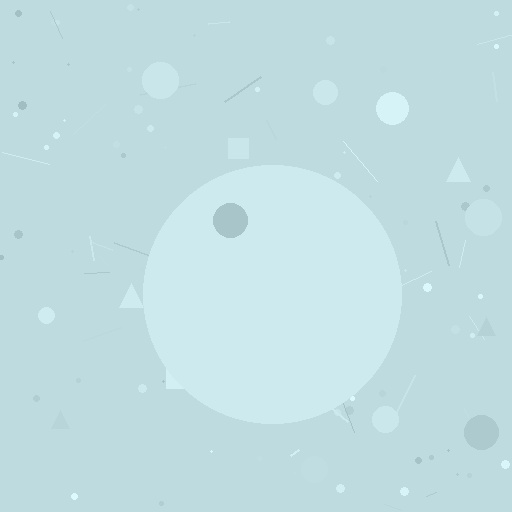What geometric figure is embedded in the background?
A circle is embedded in the background.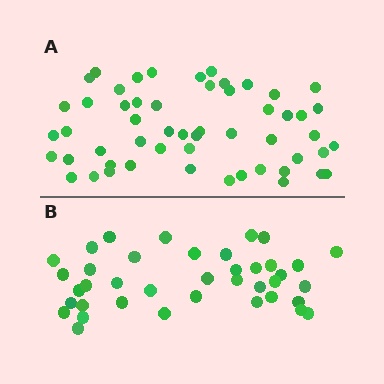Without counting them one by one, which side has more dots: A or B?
Region A (the top region) has more dots.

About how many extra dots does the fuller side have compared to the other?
Region A has approximately 15 more dots than region B.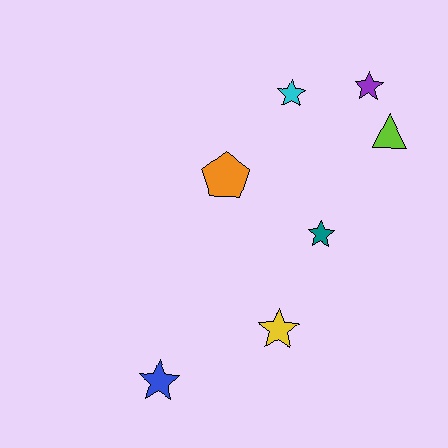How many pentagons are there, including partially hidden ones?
There is 1 pentagon.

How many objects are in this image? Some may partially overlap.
There are 7 objects.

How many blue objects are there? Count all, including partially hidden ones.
There is 1 blue object.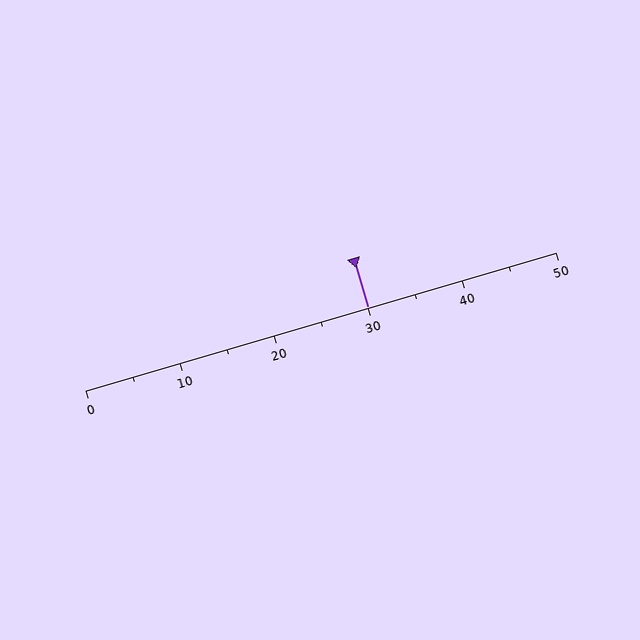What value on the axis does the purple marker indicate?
The marker indicates approximately 30.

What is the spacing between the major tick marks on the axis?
The major ticks are spaced 10 apart.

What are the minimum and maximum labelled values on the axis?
The axis runs from 0 to 50.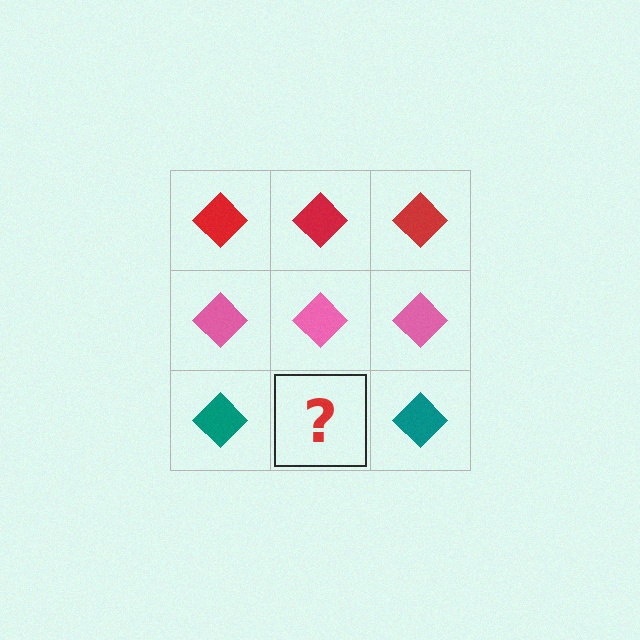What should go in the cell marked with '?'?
The missing cell should contain a teal diamond.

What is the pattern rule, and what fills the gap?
The rule is that each row has a consistent color. The gap should be filled with a teal diamond.